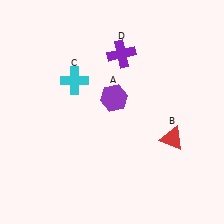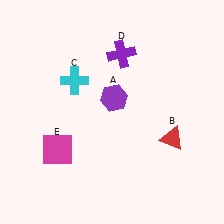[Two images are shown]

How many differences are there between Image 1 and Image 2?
There is 1 difference between the two images.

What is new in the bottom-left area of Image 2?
A magenta square (E) was added in the bottom-left area of Image 2.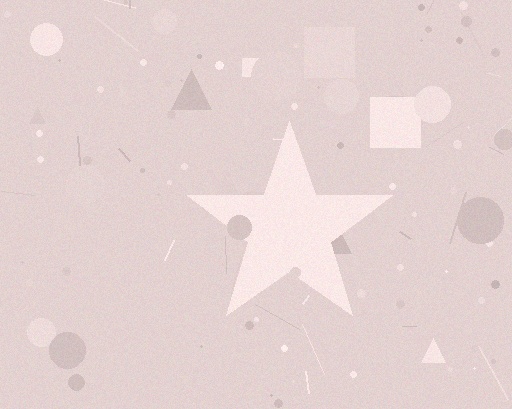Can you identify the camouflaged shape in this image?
The camouflaged shape is a star.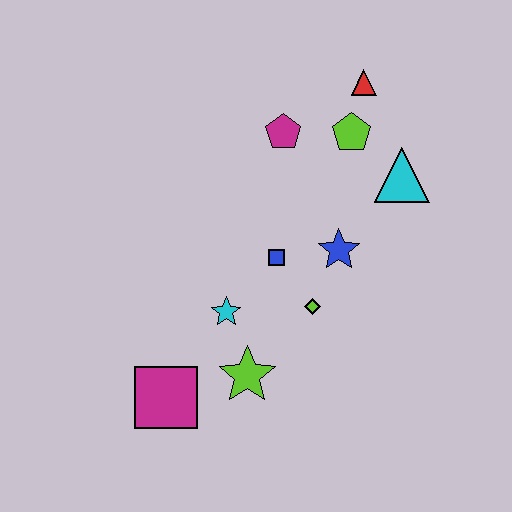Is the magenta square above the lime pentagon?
No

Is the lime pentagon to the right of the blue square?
Yes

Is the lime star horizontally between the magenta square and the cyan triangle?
Yes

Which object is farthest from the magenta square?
The red triangle is farthest from the magenta square.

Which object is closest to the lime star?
The cyan star is closest to the lime star.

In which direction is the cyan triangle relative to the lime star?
The cyan triangle is above the lime star.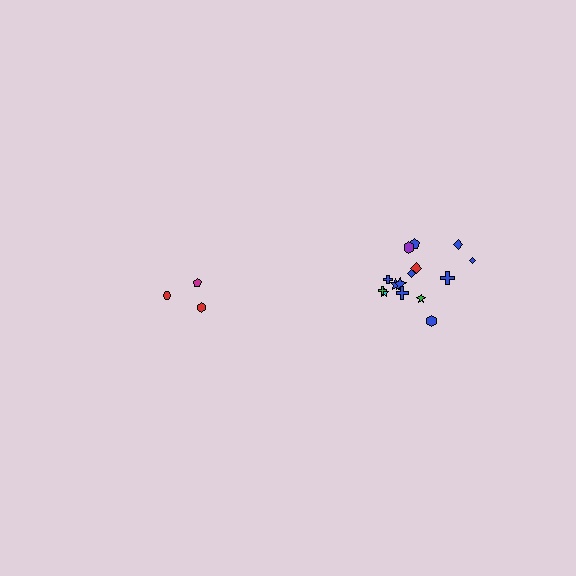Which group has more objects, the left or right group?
The right group.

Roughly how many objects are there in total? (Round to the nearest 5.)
Roughly 20 objects in total.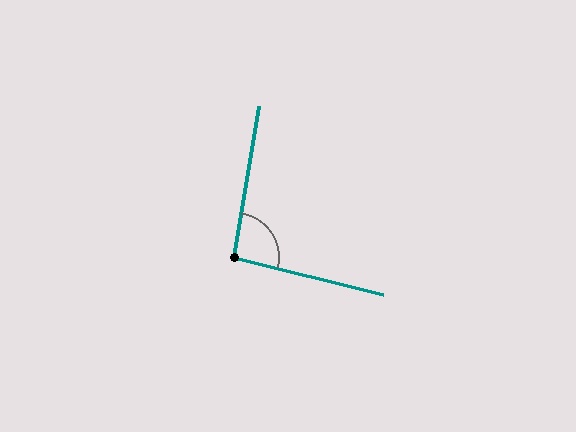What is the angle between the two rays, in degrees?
Approximately 94 degrees.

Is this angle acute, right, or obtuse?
It is approximately a right angle.